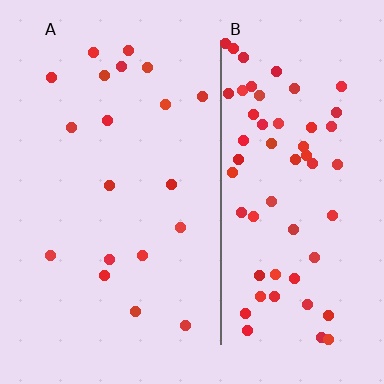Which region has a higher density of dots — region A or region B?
B (the right).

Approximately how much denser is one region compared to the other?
Approximately 3.3× — region B over region A.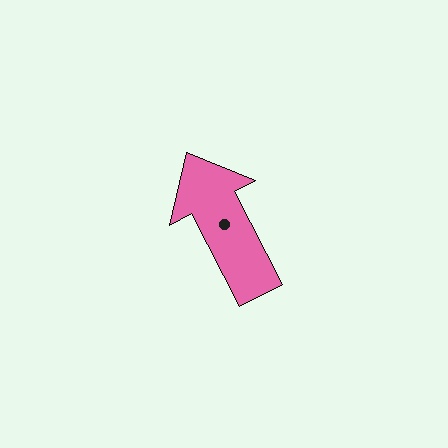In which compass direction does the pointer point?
Northwest.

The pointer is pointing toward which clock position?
Roughly 11 o'clock.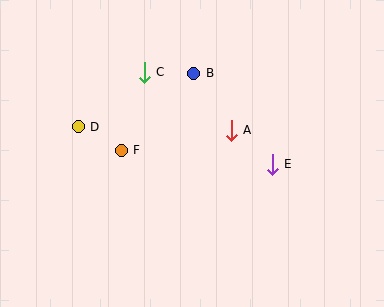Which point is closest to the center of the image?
Point A at (231, 130) is closest to the center.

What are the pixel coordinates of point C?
Point C is at (144, 72).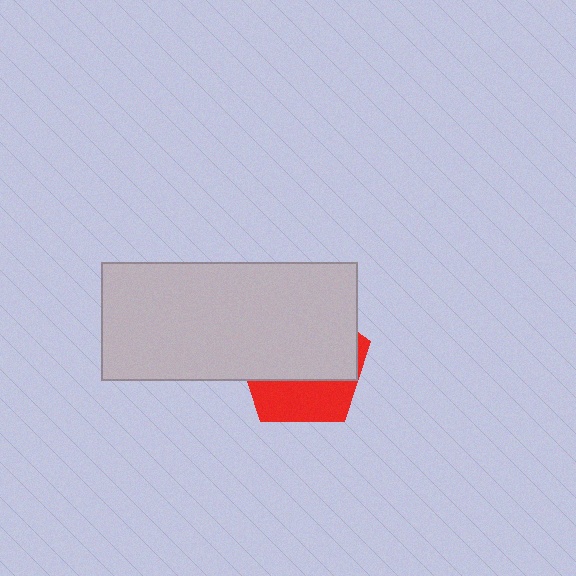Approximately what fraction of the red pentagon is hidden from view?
Roughly 65% of the red pentagon is hidden behind the light gray rectangle.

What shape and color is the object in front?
The object in front is a light gray rectangle.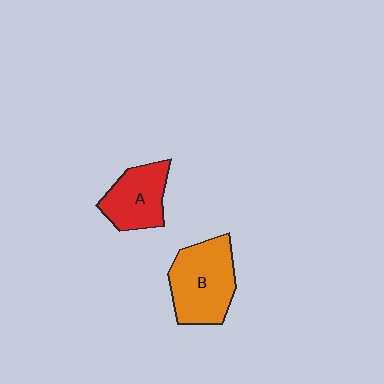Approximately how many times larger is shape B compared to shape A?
Approximately 1.4 times.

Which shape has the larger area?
Shape B (orange).